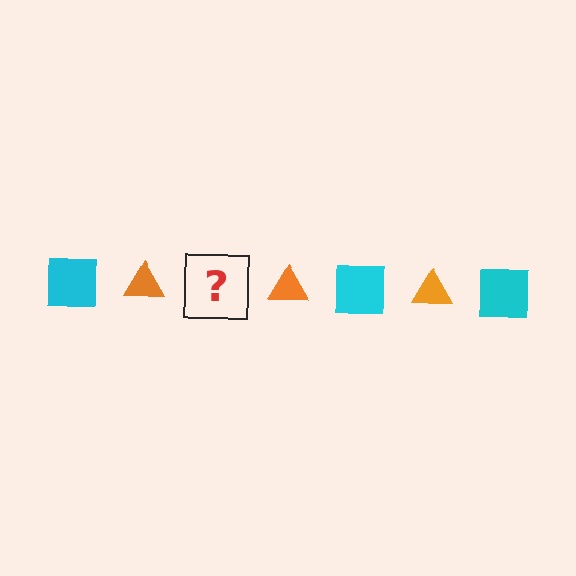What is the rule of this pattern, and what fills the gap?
The rule is that the pattern alternates between cyan square and orange triangle. The gap should be filled with a cyan square.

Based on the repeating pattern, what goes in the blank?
The blank should be a cyan square.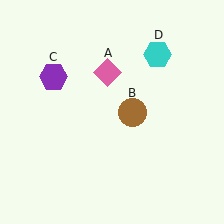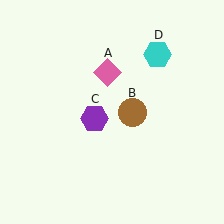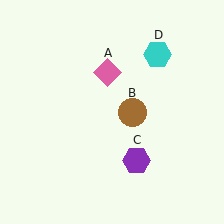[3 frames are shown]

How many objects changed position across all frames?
1 object changed position: purple hexagon (object C).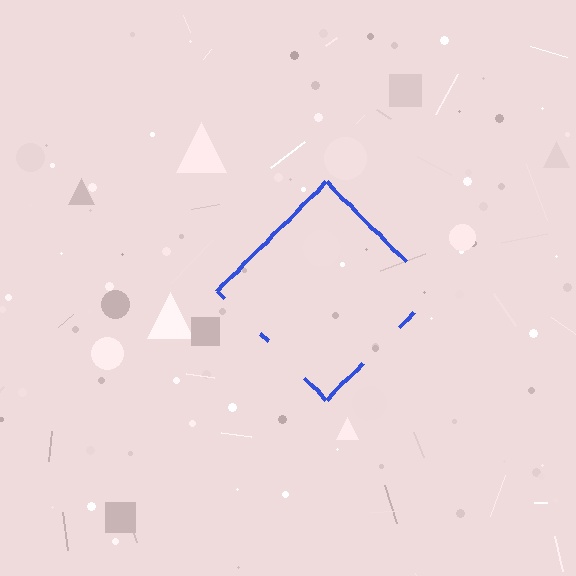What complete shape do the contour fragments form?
The contour fragments form a diamond.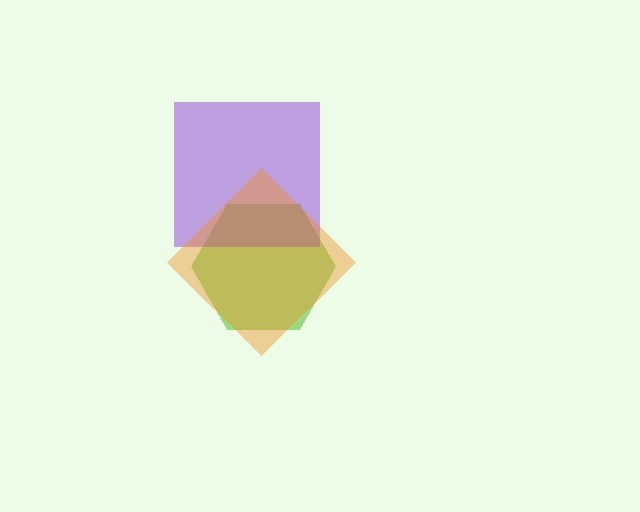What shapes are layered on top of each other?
The layered shapes are: a lime hexagon, a purple square, an orange diamond.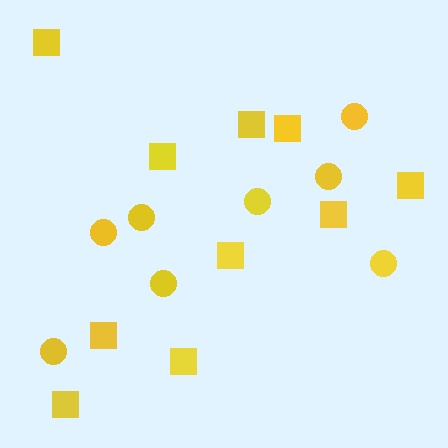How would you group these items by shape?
There are 2 groups: one group of circles (8) and one group of squares (10).